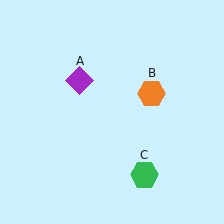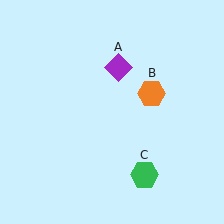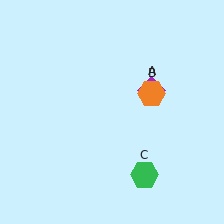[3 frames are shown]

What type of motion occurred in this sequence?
The purple diamond (object A) rotated clockwise around the center of the scene.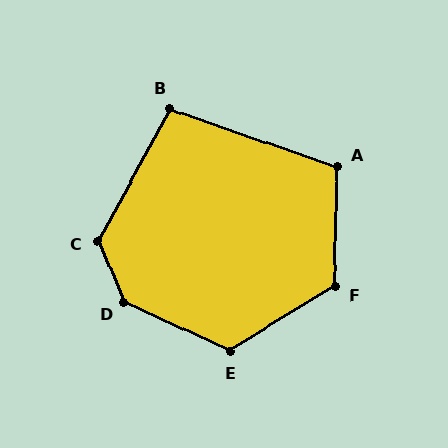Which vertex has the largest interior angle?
D, at approximately 138 degrees.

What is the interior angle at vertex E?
Approximately 123 degrees (obtuse).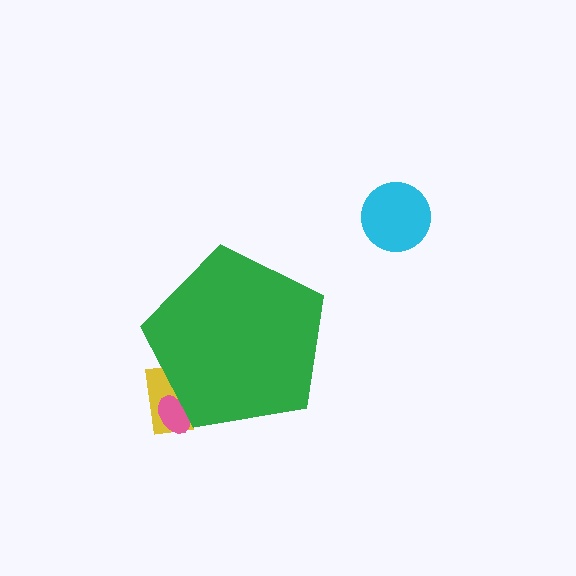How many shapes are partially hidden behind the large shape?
2 shapes are partially hidden.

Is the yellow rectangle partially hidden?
Yes, the yellow rectangle is partially hidden behind the green pentagon.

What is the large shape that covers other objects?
A green pentagon.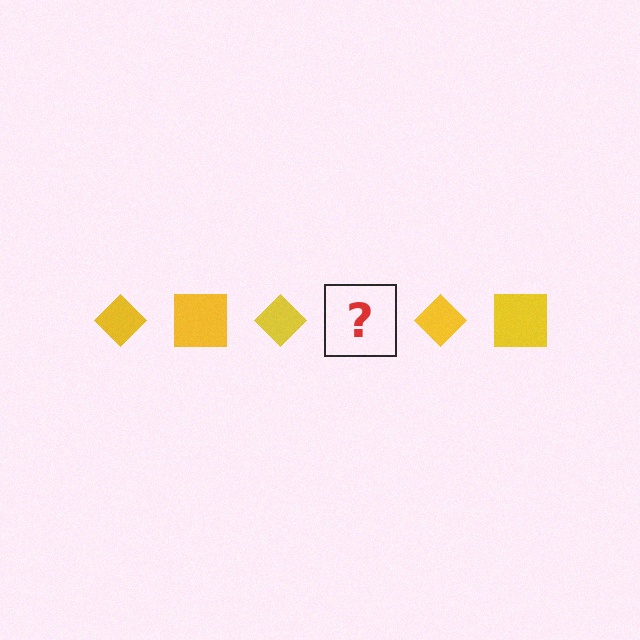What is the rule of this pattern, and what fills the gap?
The rule is that the pattern cycles through diamond, square shapes in yellow. The gap should be filled with a yellow square.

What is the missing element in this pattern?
The missing element is a yellow square.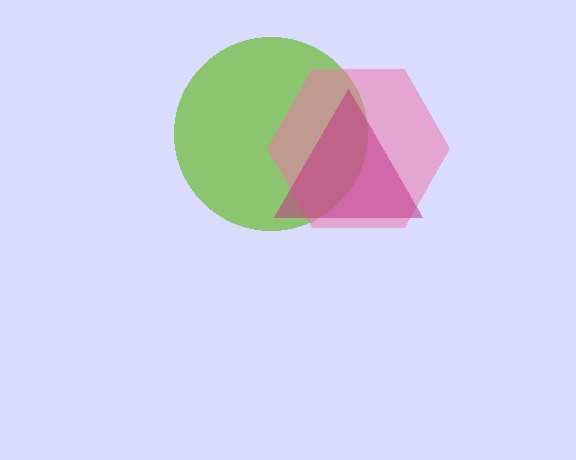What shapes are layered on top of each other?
The layered shapes are: a lime circle, a pink hexagon, a magenta triangle.